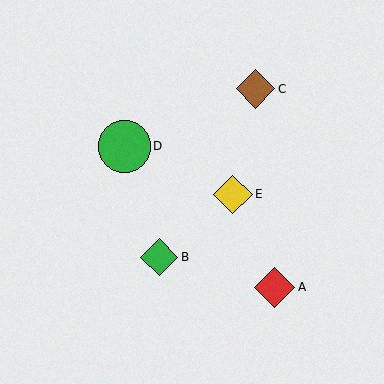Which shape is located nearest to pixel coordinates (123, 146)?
The green circle (labeled D) at (124, 146) is nearest to that location.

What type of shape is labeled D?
Shape D is a green circle.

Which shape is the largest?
The green circle (labeled D) is the largest.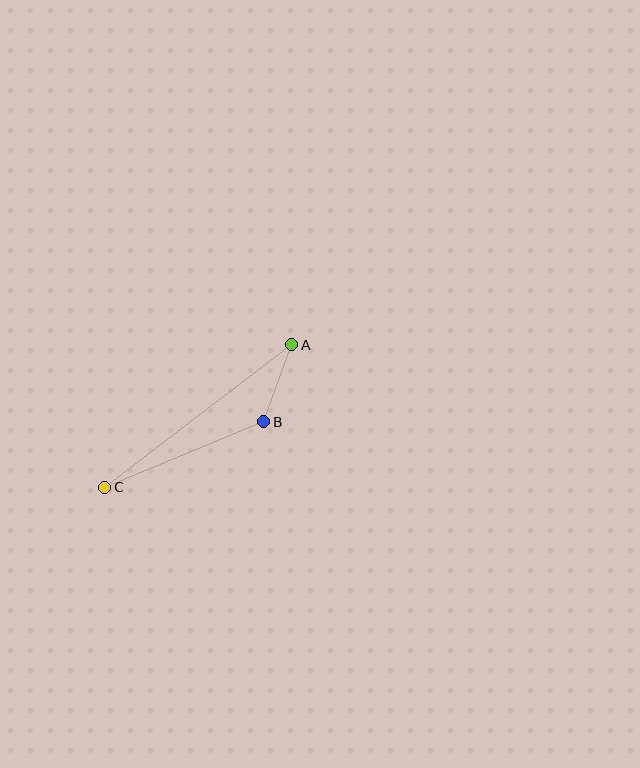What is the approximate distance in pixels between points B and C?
The distance between B and C is approximately 172 pixels.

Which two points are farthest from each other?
Points A and C are farthest from each other.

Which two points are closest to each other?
Points A and B are closest to each other.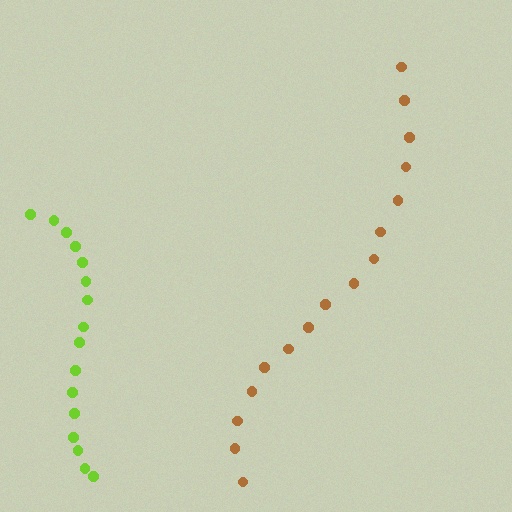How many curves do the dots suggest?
There are 2 distinct paths.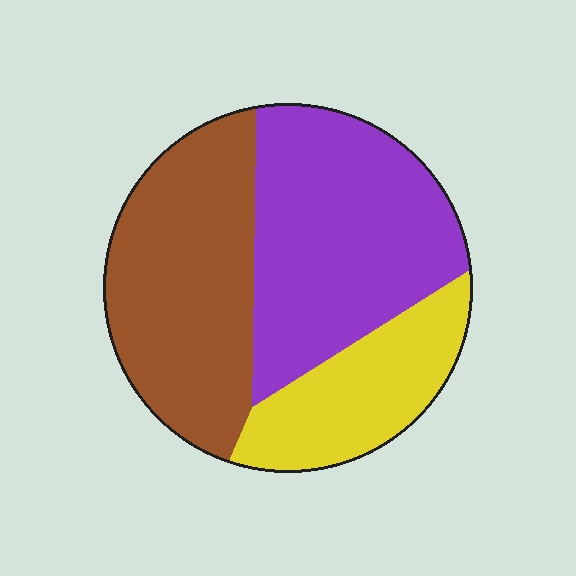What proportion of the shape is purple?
Purple covers about 40% of the shape.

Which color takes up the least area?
Yellow, at roughly 20%.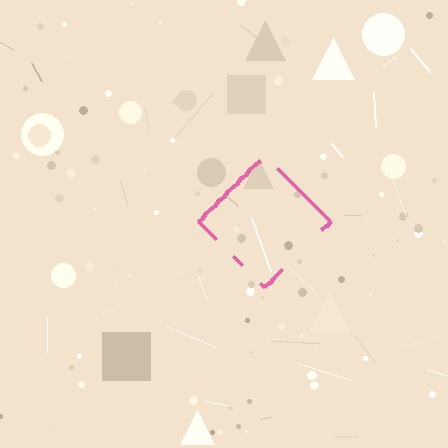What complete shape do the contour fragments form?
The contour fragments form a diamond.